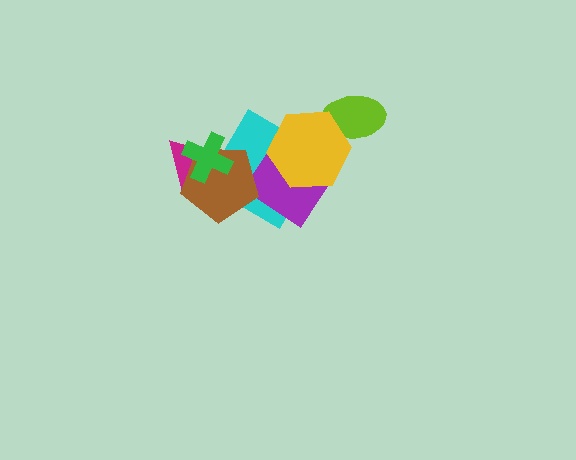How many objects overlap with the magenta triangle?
2 objects overlap with the magenta triangle.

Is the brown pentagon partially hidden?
Yes, it is partially covered by another shape.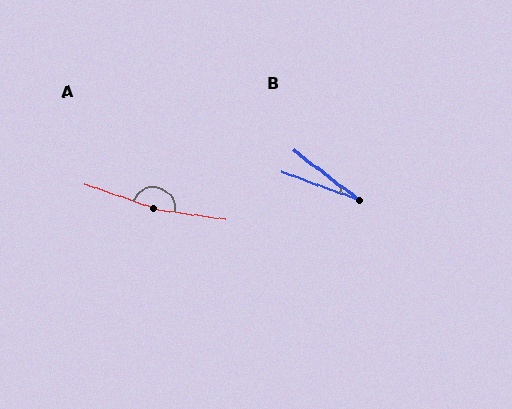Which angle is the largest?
A, at approximately 169 degrees.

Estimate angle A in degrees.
Approximately 169 degrees.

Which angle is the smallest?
B, at approximately 17 degrees.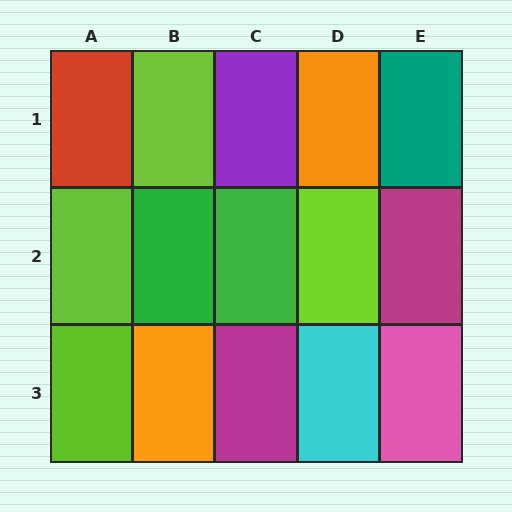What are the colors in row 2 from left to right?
Lime, green, green, lime, magenta.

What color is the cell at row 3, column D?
Cyan.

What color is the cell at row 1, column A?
Red.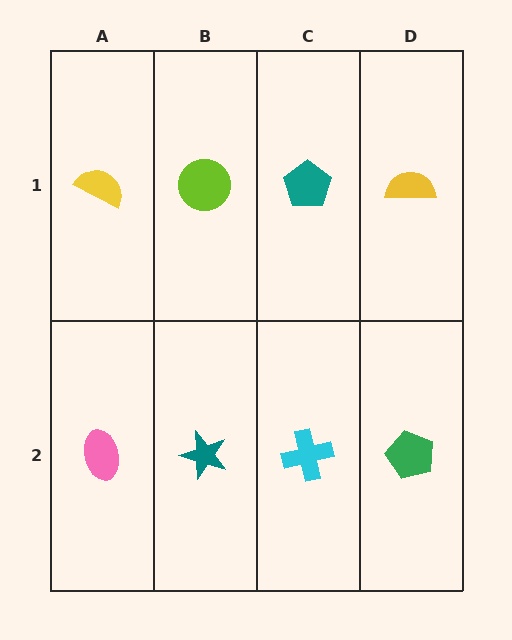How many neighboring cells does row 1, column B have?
3.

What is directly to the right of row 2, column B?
A cyan cross.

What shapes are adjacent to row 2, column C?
A teal pentagon (row 1, column C), a teal star (row 2, column B), a green pentagon (row 2, column D).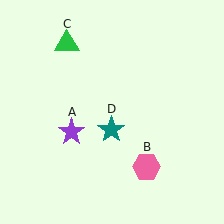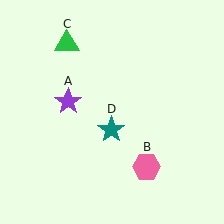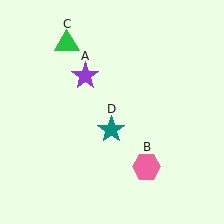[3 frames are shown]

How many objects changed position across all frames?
1 object changed position: purple star (object A).